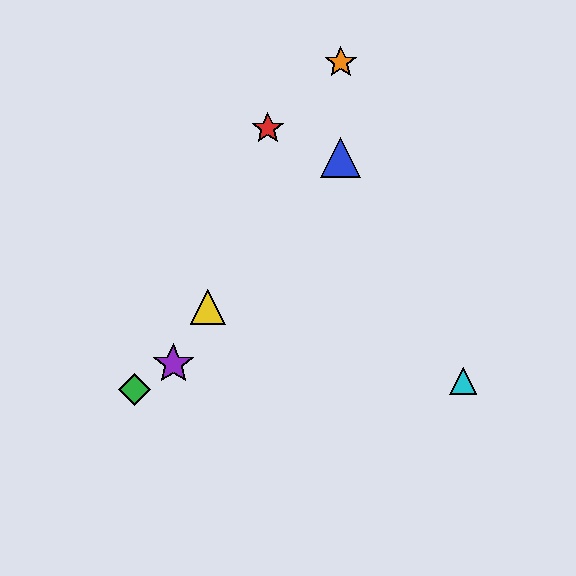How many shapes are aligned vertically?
2 shapes (the blue triangle, the orange star) are aligned vertically.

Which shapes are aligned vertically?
The blue triangle, the orange star are aligned vertically.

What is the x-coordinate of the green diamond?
The green diamond is at x≈134.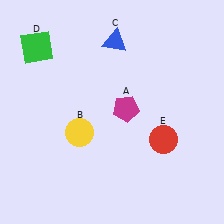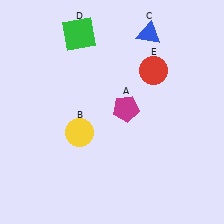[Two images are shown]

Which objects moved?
The objects that moved are: the blue triangle (C), the green square (D), the red circle (E).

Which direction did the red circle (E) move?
The red circle (E) moved up.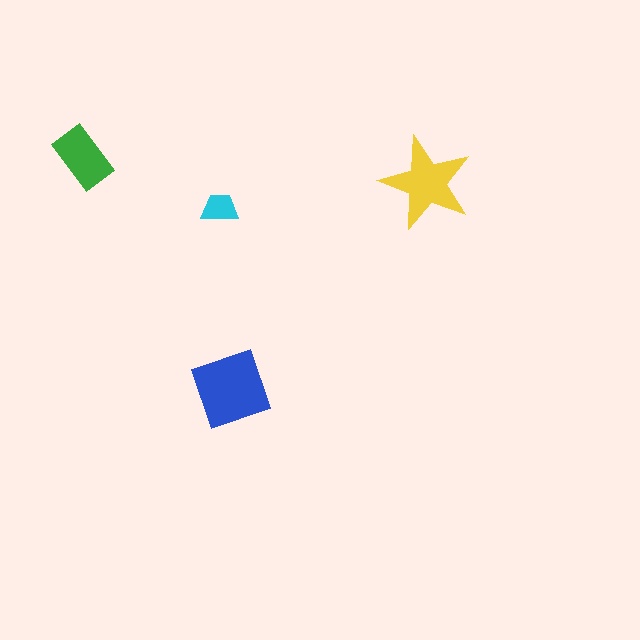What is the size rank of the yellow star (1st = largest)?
2nd.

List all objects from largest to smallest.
The blue square, the yellow star, the green rectangle, the cyan trapezoid.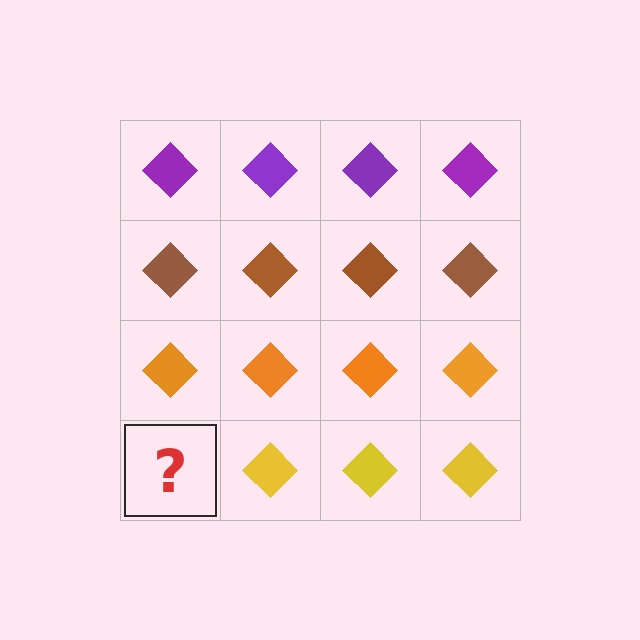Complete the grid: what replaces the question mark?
The question mark should be replaced with a yellow diamond.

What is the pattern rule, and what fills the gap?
The rule is that each row has a consistent color. The gap should be filled with a yellow diamond.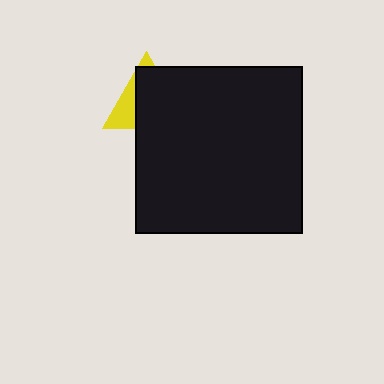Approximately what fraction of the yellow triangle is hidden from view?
Roughly 68% of the yellow triangle is hidden behind the black square.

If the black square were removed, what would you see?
You would see the complete yellow triangle.